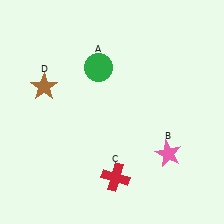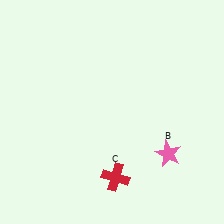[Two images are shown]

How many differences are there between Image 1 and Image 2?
There are 2 differences between the two images.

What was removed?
The green circle (A), the brown star (D) were removed in Image 2.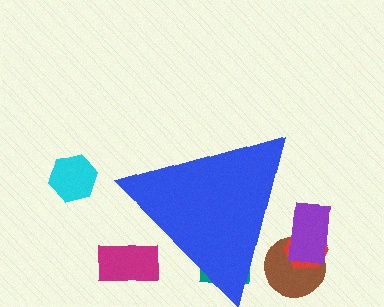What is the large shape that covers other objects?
A blue triangle.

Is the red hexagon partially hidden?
Yes, the red hexagon is partially hidden behind the blue triangle.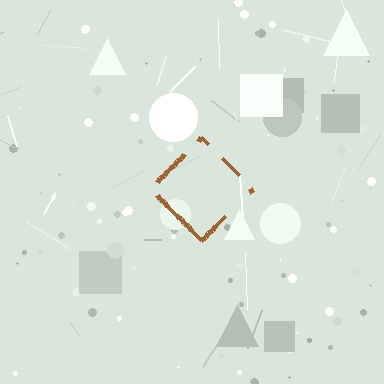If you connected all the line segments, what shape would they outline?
They would outline a diamond.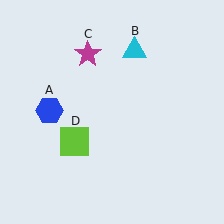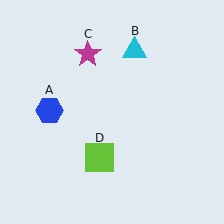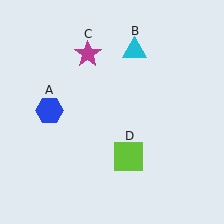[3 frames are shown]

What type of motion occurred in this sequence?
The lime square (object D) rotated counterclockwise around the center of the scene.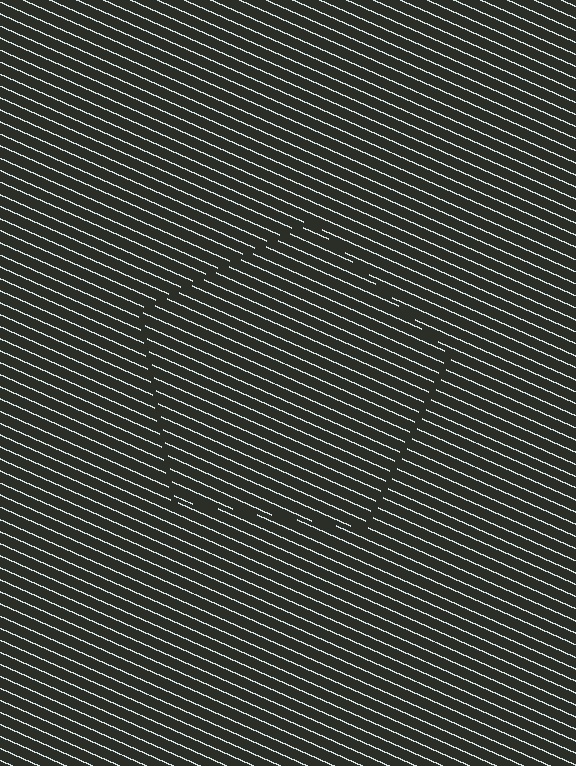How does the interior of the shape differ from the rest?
The interior of the shape contains the same grating, shifted by half a period — the contour is defined by the phase discontinuity where line-ends from the inner and outer gratings abut.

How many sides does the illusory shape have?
5 sides — the line-ends trace a pentagon.